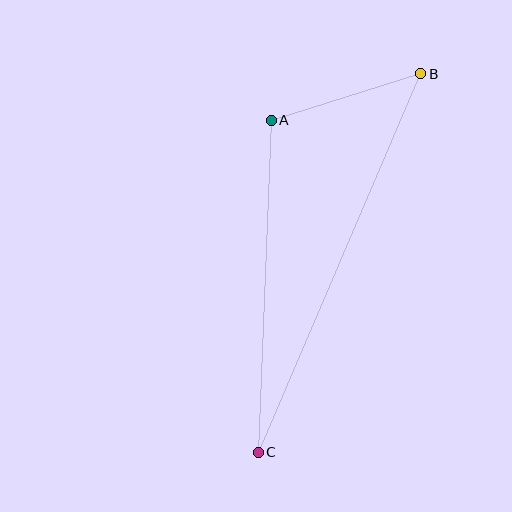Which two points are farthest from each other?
Points B and C are farthest from each other.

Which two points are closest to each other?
Points A and B are closest to each other.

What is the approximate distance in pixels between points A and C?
The distance between A and C is approximately 332 pixels.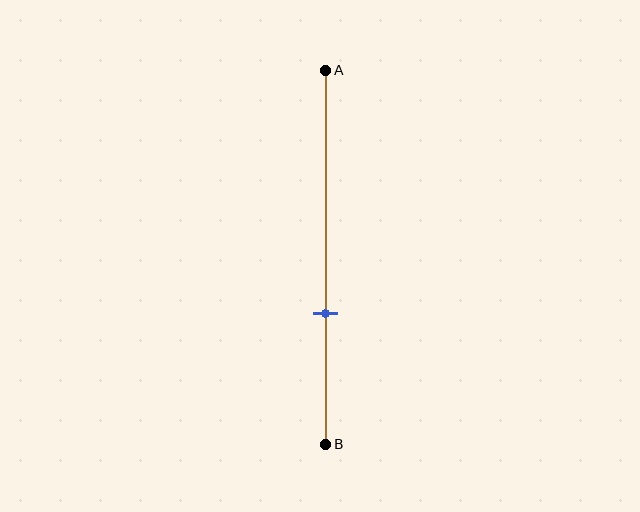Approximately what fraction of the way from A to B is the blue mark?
The blue mark is approximately 65% of the way from A to B.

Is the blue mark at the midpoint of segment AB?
No, the mark is at about 65% from A, not at the 50% midpoint.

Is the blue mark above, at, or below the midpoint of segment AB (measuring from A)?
The blue mark is below the midpoint of segment AB.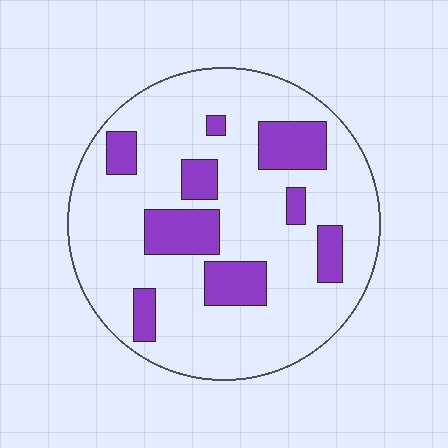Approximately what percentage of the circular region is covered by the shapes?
Approximately 20%.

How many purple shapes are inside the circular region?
9.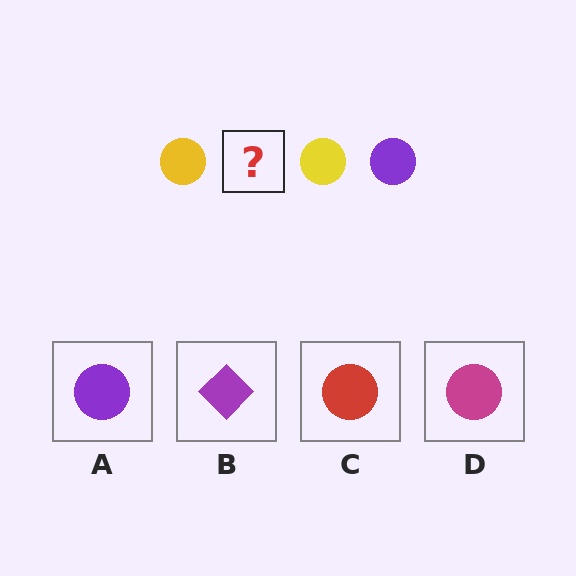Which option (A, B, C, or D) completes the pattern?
A.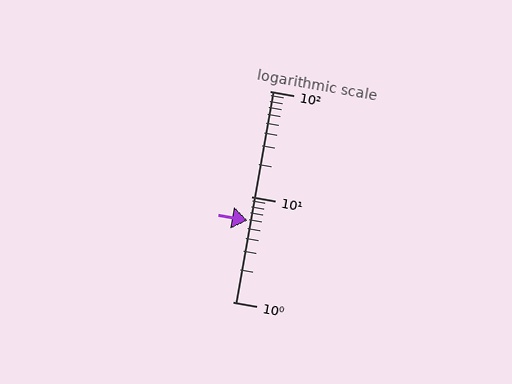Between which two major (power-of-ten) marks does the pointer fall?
The pointer is between 1 and 10.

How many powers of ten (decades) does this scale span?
The scale spans 2 decades, from 1 to 100.